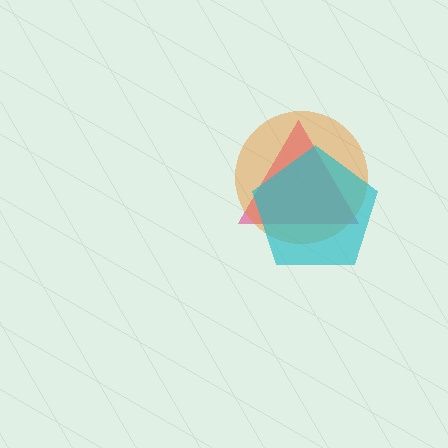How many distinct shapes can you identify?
There are 3 distinct shapes: a pink triangle, an orange circle, a cyan pentagon.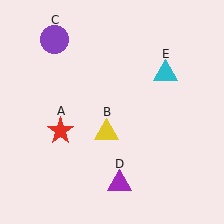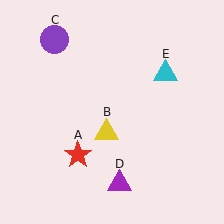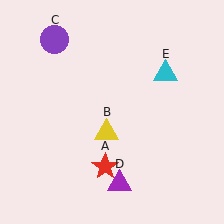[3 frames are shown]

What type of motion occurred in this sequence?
The red star (object A) rotated counterclockwise around the center of the scene.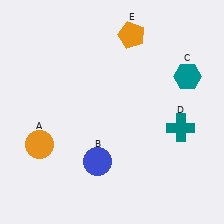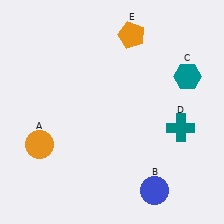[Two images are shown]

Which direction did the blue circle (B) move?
The blue circle (B) moved right.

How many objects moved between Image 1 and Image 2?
1 object moved between the two images.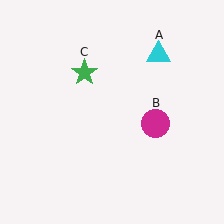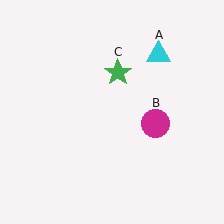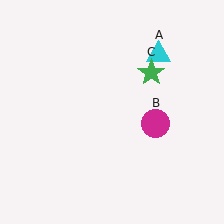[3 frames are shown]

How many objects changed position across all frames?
1 object changed position: green star (object C).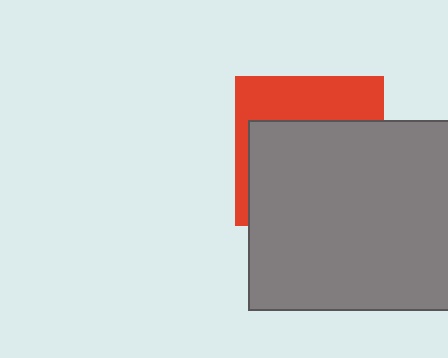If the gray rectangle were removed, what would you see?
You would see the complete red square.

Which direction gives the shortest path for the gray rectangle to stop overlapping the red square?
Moving down gives the shortest separation.